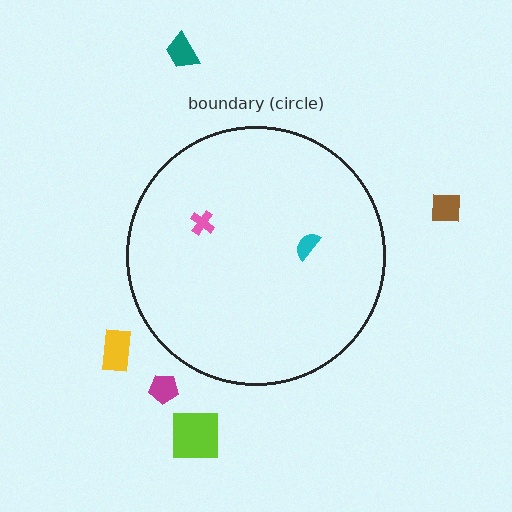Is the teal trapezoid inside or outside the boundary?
Outside.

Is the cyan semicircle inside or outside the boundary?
Inside.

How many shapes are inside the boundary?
2 inside, 5 outside.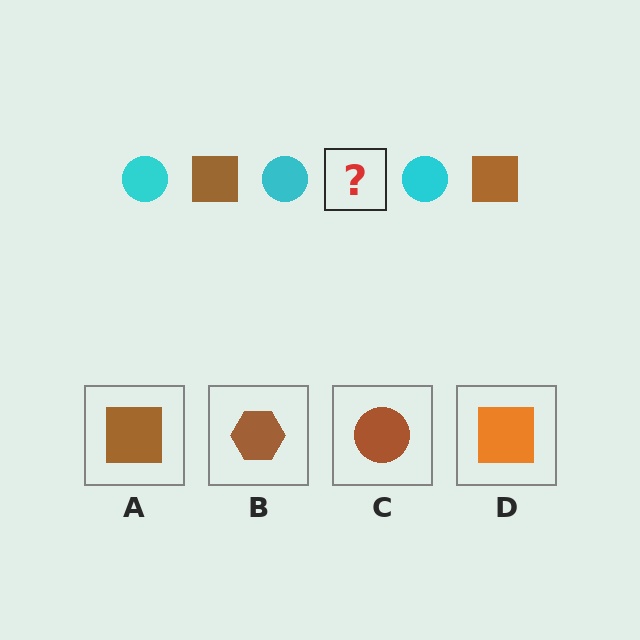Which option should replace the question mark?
Option A.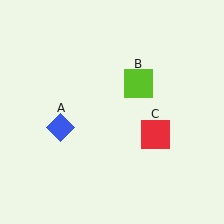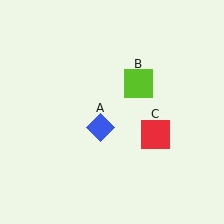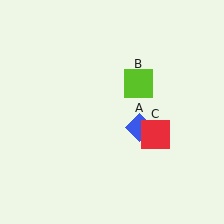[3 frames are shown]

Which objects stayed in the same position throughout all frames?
Lime square (object B) and red square (object C) remained stationary.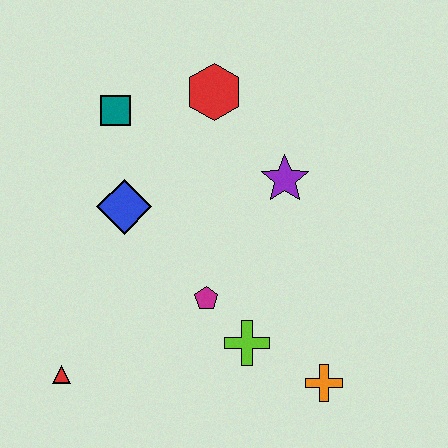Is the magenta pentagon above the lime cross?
Yes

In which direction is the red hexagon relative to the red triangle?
The red hexagon is above the red triangle.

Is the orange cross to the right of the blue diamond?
Yes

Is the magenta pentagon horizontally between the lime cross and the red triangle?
Yes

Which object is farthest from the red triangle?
The red hexagon is farthest from the red triangle.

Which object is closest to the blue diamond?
The teal square is closest to the blue diamond.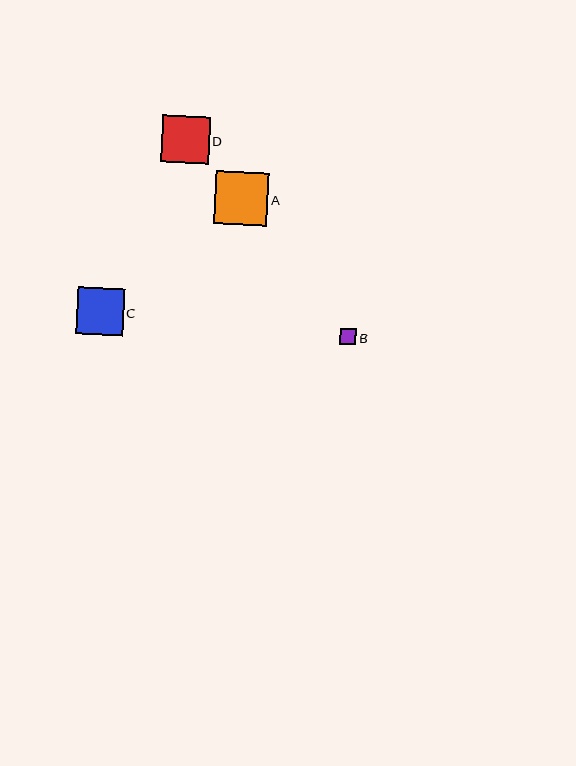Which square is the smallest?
Square B is the smallest with a size of approximately 16 pixels.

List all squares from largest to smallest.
From largest to smallest: A, D, C, B.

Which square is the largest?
Square A is the largest with a size of approximately 53 pixels.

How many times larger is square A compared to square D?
Square A is approximately 1.1 times the size of square D.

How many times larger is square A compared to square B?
Square A is approximately 3.3 times the size of square B.